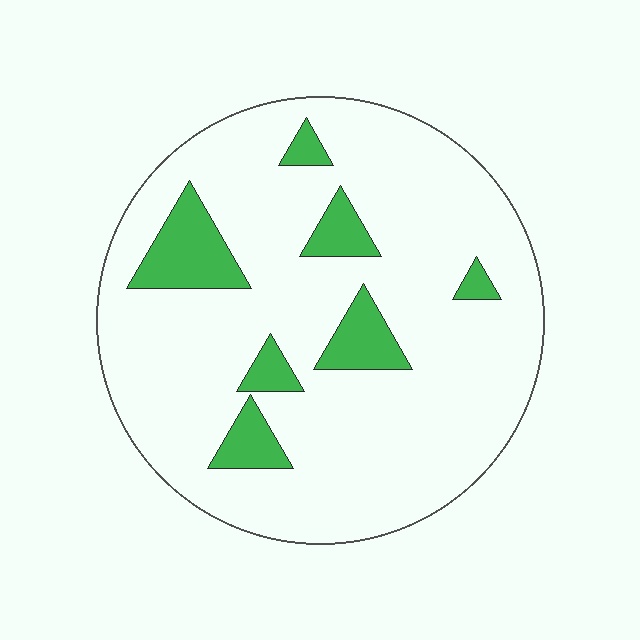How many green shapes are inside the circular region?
7.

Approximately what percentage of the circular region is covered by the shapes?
Approximately 15%.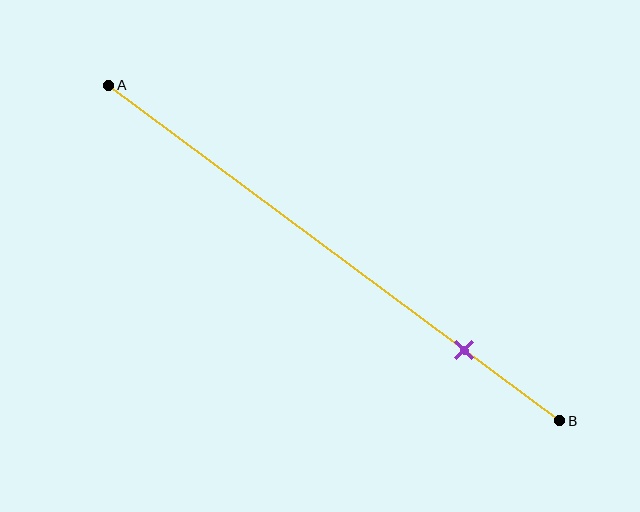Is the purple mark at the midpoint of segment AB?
No, the mark is at about 80% from A, not at the 50% midpoint.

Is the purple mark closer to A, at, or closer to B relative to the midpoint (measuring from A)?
The purple mark is closer to point B than the midpoint of segment AB.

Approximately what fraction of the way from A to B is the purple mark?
The purple mark is approximately 80% of the way from A to B.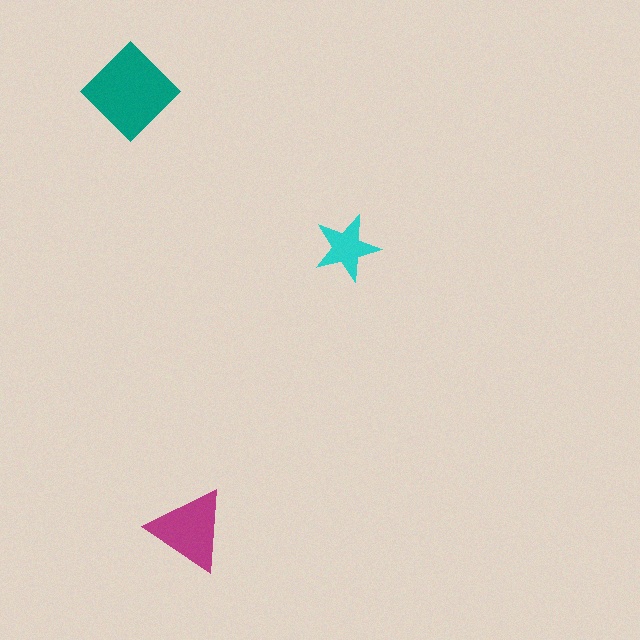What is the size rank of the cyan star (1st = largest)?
3rd.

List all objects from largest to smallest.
The teal diamond, the magenta triangle, the cyan star.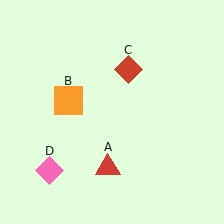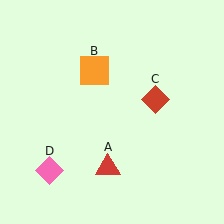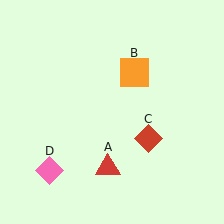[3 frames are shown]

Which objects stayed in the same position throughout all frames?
Red triangle (object A) and pink diamond (object D) remained stationary.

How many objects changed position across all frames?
2 objects changed position: orange square (object B), red diamond (object C).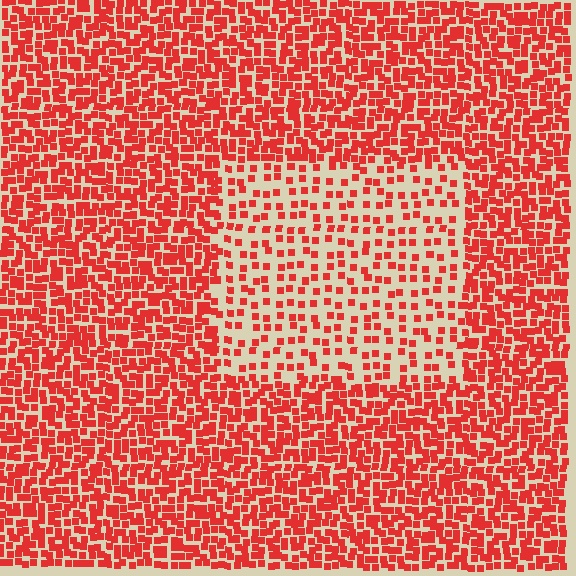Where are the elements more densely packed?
The elements are more densely packed outside the rectangle boundary.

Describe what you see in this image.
The image contains small red elements arranged at two different densities. A rectangle-shaped region is visible where the elements are less densely packed than the surrounding area.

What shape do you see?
I see a rectangle.